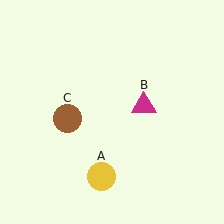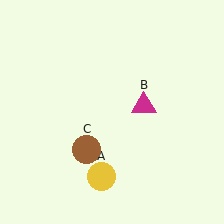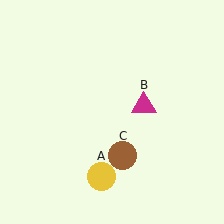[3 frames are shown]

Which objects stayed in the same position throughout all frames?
Yellow circle (object A) and magenta triangle (object B) remained stationary.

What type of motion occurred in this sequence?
The brown circle (object C) rotated counterclockwise around the center of the scene.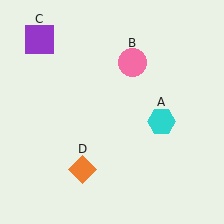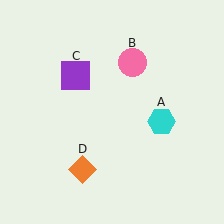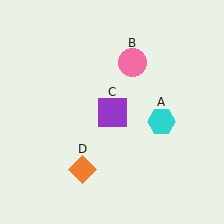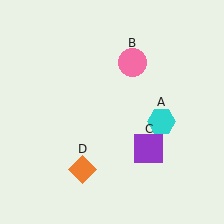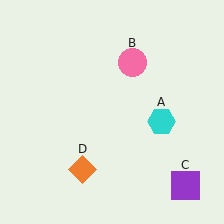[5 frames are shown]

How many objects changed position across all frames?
1 object changed position: purple square (object C).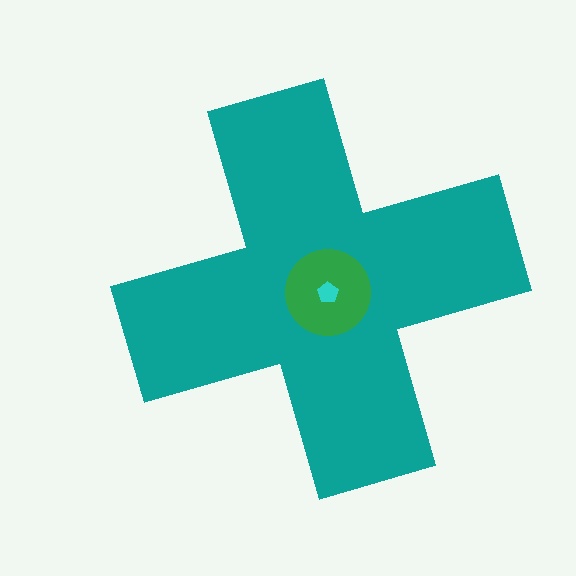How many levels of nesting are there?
3.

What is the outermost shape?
The teal cross.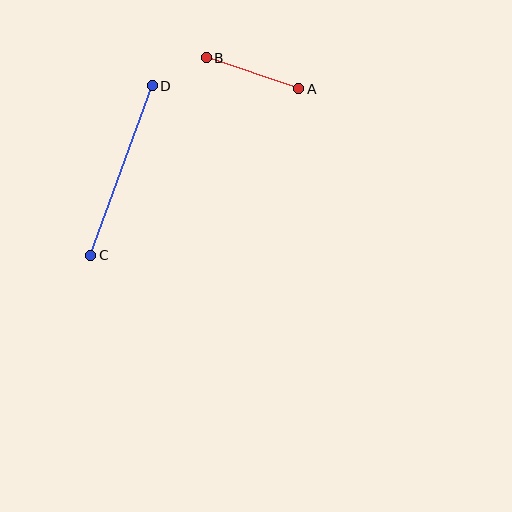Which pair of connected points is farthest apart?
Points C and D are farthest apart.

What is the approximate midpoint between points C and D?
The midpoint is at approximately (121, 171) pixels.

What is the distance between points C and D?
The distance is approximately 180 pixels.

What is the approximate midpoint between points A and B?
The midpoint is at approximately (253, 73) pixels.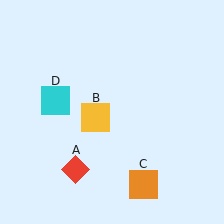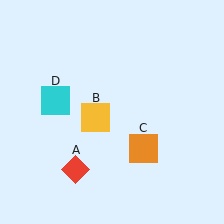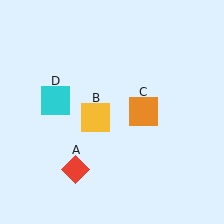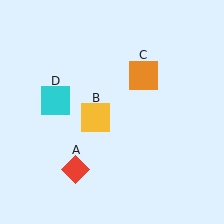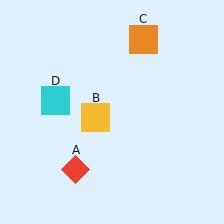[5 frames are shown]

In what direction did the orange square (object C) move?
The orange square (object C) moved up.